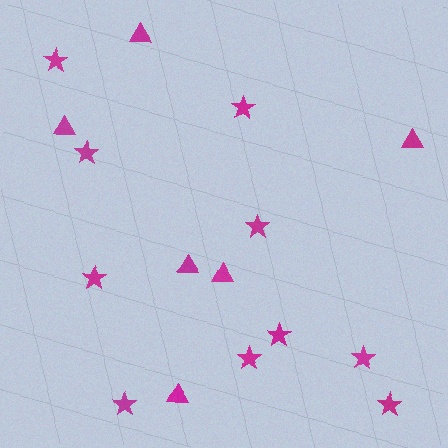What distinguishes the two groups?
There are 2 groups: one group of triangles (6) and one group of stars (10).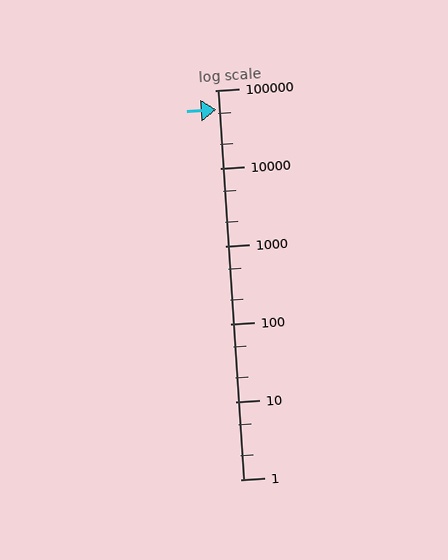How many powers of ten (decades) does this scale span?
The scale spans 5 decades, from 1 to 100000.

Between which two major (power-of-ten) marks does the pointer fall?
The pointer is between 10000 and 100000.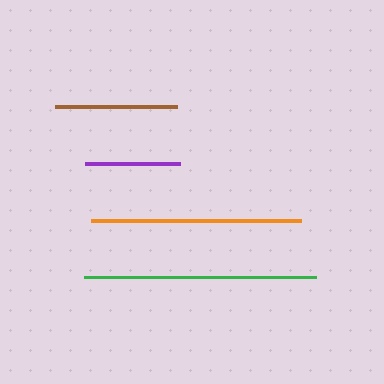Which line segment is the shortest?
The purple line is the shortest at approximately 95 pixels.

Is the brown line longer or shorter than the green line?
The green line is longer than the brown line.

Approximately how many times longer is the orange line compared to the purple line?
The orange line is approximately 2.2 times the length of the purple line.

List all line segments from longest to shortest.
From longest to shortest: green, orange, brown, purple.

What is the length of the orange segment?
The orange segment is approximately 210 pixels long.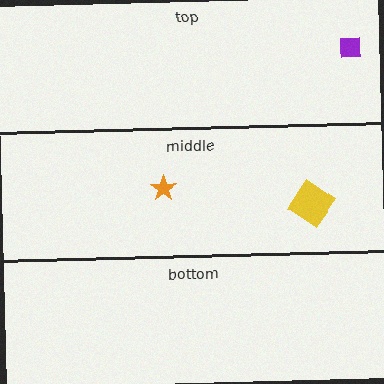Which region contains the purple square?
The top region.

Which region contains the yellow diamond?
The middle region.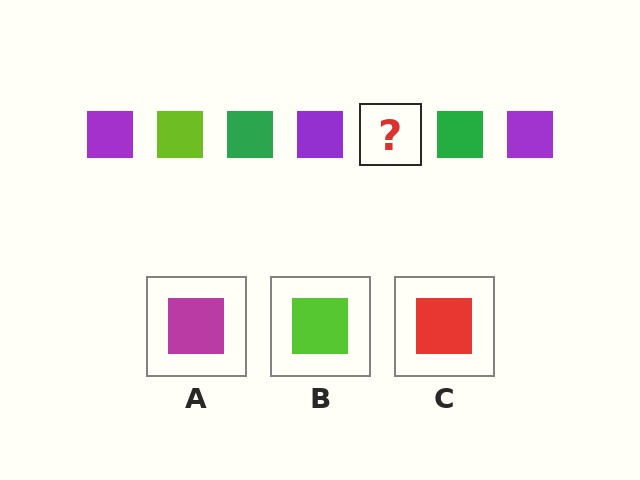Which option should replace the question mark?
Option B.